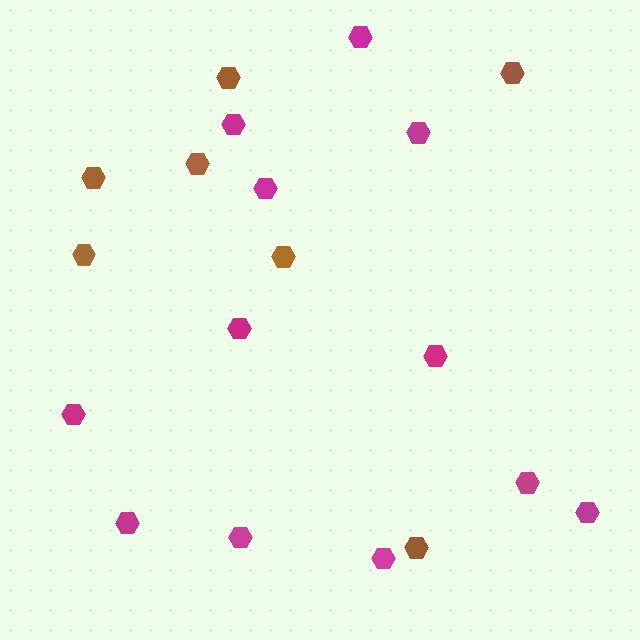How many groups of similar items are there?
There are 2 groups: one group of magenta hexagons (12) and one group of brown hexagons (7).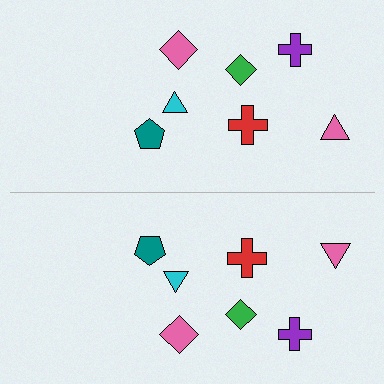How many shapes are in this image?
There are 14 shapes in this image.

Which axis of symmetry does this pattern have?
The pattern has a horizontal axis of symmetry running through the center of the image.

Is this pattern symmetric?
Yes, this pattern has bilateral (reflection) symmetry.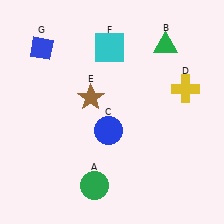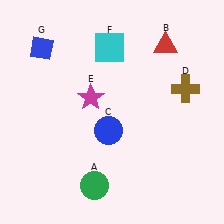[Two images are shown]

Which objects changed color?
B changed from green to red. D changed from yellow to brown. E changed from brown to magenta.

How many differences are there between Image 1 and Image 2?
There are 3 differences between the two images.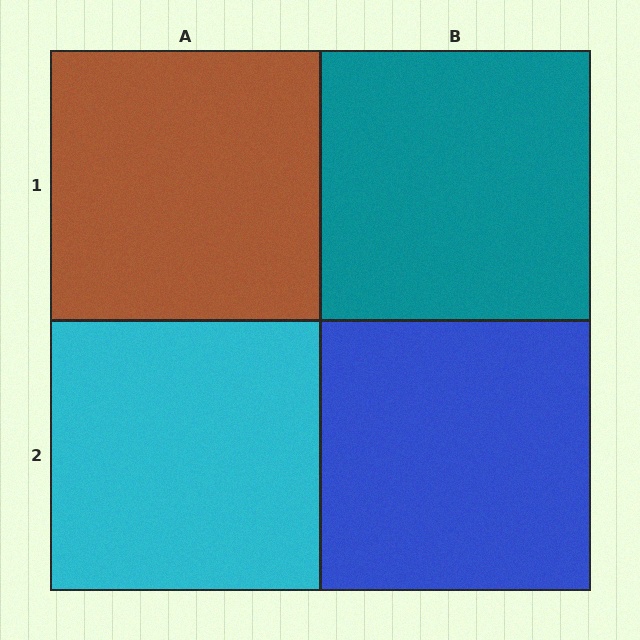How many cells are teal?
1 cell is teal.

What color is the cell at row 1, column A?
Brown.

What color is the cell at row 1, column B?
Teal.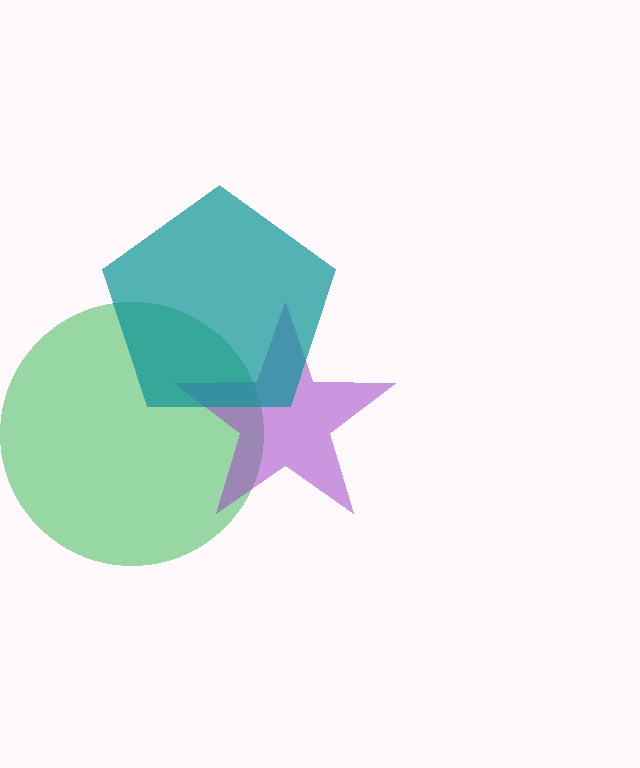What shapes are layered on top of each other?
The layered shapes are: a green circle, a purple star, a teal pentagon.